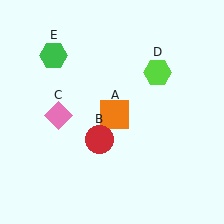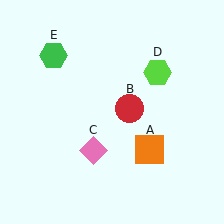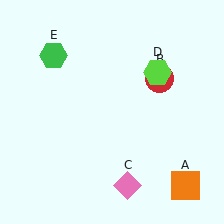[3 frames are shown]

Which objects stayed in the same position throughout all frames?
Lime hexagon (object D) and green hexagon (object E) remained stationary.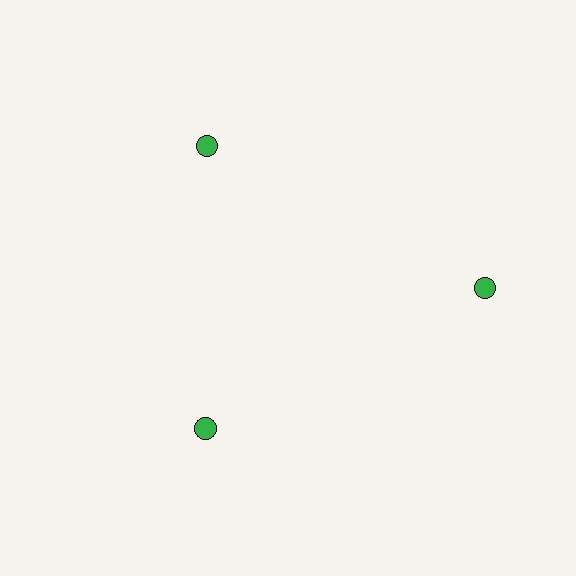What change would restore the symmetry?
The symmetry would be restored by moving it inward, back onto the ring so that all 3 circles sit at equal angles and equal distance from the center.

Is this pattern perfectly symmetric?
No. The 3 green circles are arranged in a ring, but one element near the 3 o'clock position is pushed outward from the center, breaking the 3-fold rotational symmetry.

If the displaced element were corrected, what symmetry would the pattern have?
It would have 3-fold rotational symmetry — the pattern would map onto itself every 120 degrees.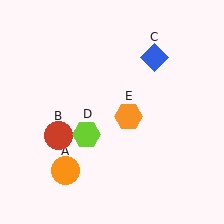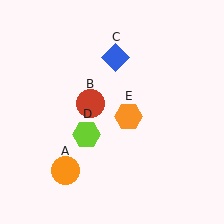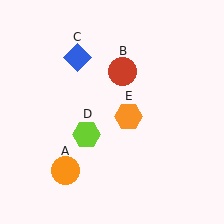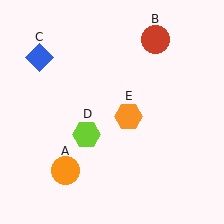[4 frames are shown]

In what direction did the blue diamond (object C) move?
The blue diamond (object C) moved left.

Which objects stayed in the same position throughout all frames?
Orange circle (object A) and lime hexagon (object D) and orange hexagon (object E) remained stationary.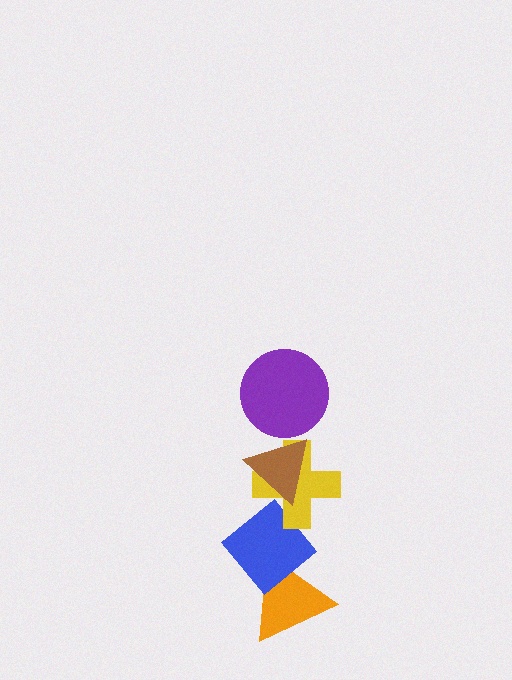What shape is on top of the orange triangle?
The blue diamond is on top of the orange triangle.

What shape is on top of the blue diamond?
The yellow cross is on top of the blue diamond.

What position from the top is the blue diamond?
The blue diamond is 4th from the top.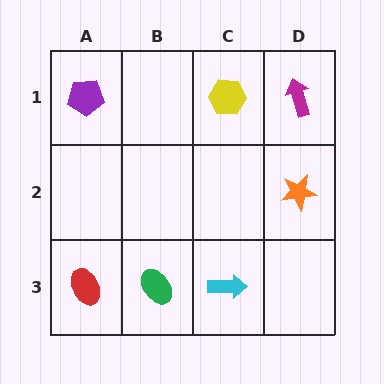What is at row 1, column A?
A purple pentagon.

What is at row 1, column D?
A magenta arrow.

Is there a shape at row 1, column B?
No, that cell is empty.